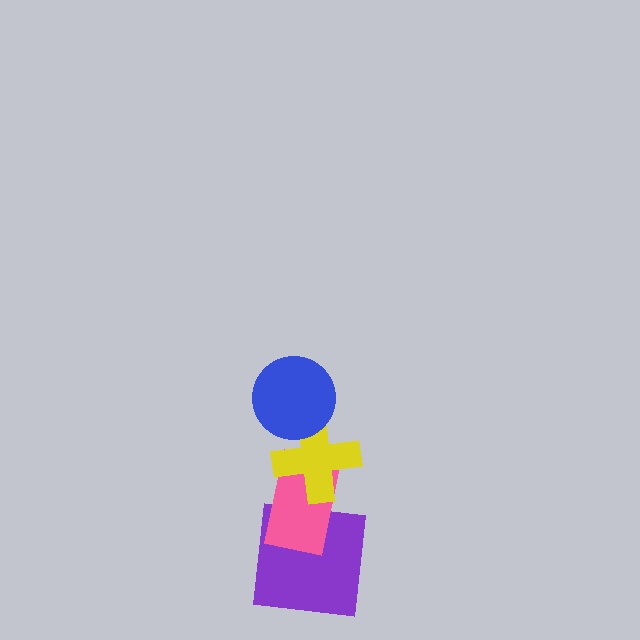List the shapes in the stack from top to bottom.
From top to bottom: the blue circle, the yellow cross, the pink rectangle, the purple square.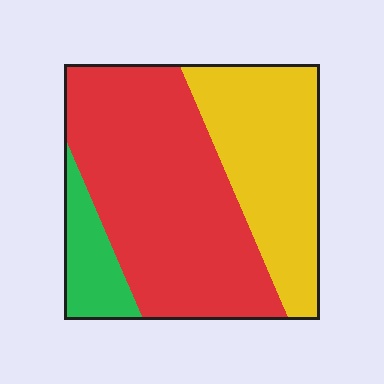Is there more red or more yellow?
Red.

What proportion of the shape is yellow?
Yellow takes up between a third and a half of the shape.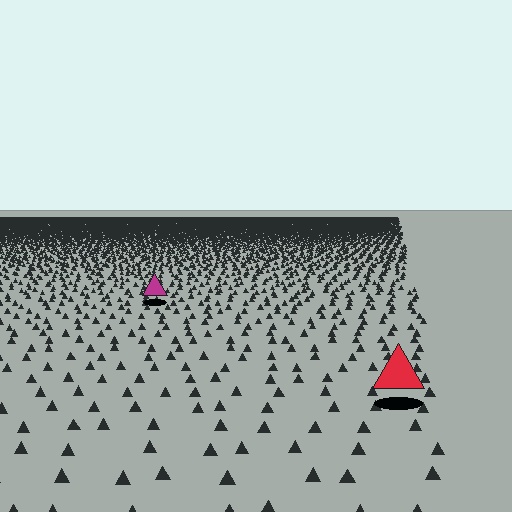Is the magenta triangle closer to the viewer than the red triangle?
No. The red triangle is closer — you can tell from the texture gradient: the ground texture is coarser near it.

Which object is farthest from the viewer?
The magenta triangle is farthest from the viewer. It appears smaller and the ground texture around it is denser.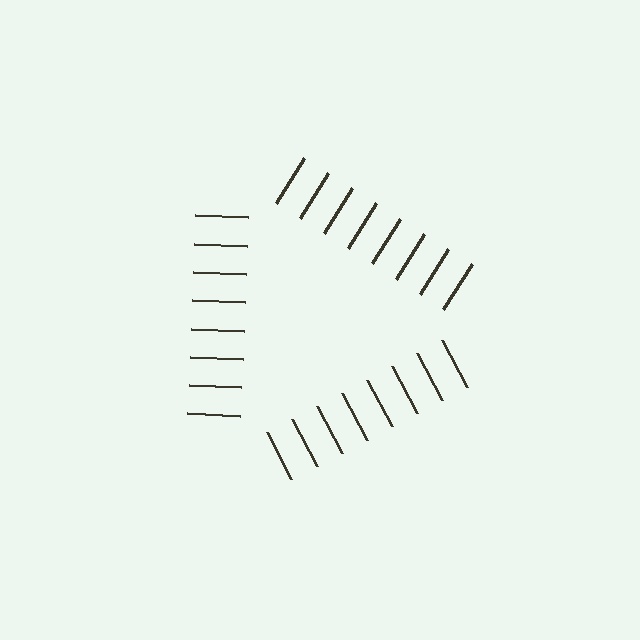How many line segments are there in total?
24 — 8 along each of the 3 edges.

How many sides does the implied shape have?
3 sides — the line-ends trace a triangle.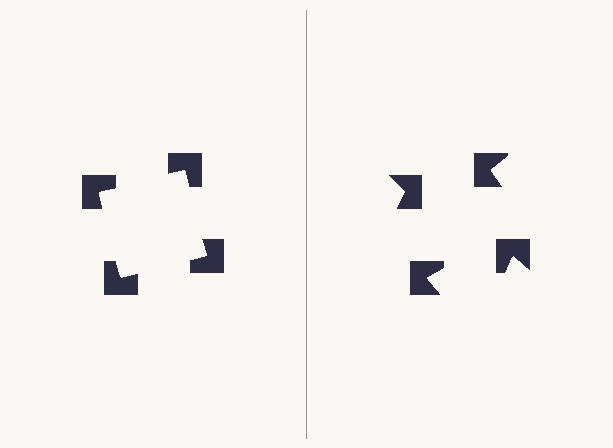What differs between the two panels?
The notched squares are positioned identically on both sides; only the wedge orientations differ. On the left they align to a square; on the right they are misaligned.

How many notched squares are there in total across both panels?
8 — 4 on each side.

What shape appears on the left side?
An illusory square.